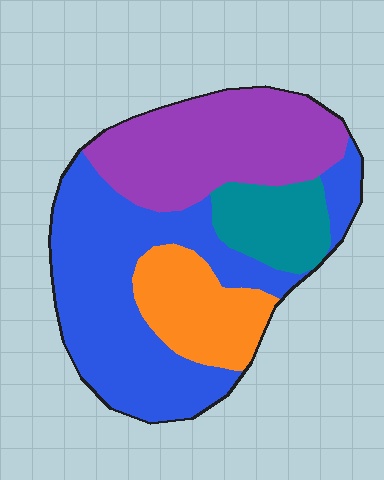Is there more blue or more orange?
Blue.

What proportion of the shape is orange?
Orange takes up less than a sixth of the shape.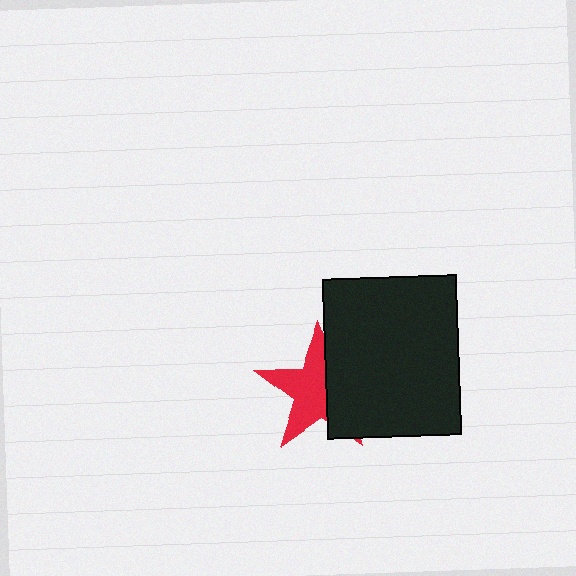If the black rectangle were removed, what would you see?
You would see the complete red star.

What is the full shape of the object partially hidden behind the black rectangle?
The partially hidden object is a red star.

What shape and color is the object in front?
The object in front is a black rectangle.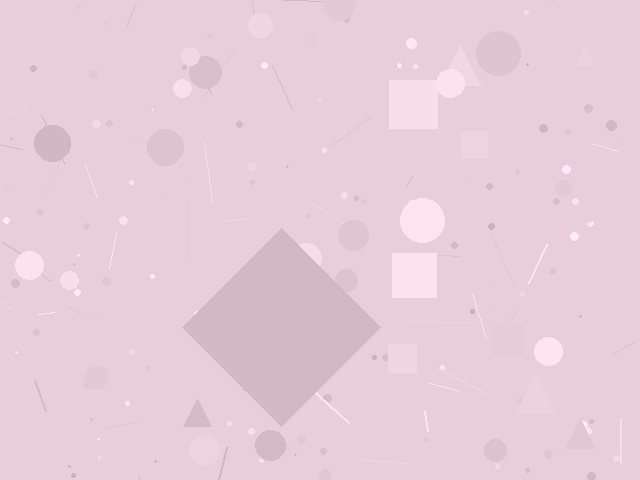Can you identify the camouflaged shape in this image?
The camouflaged shape is a diamond.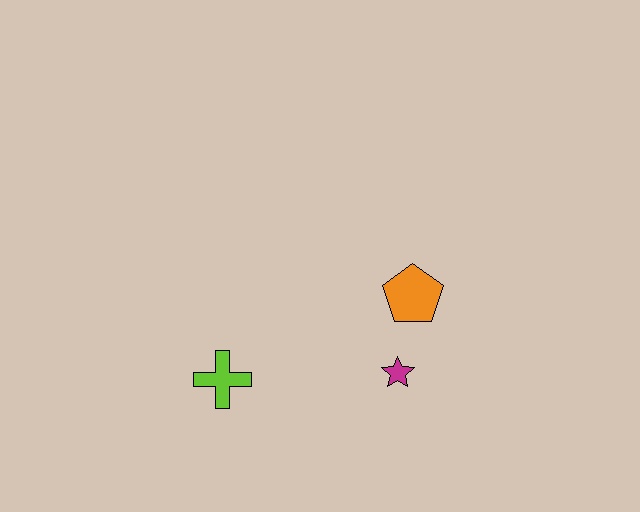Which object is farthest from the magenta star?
The lime cross is farthest from the magenta star.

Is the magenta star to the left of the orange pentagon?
Yes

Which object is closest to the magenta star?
The orange pentagon is closest to the magenta star.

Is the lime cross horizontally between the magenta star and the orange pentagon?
No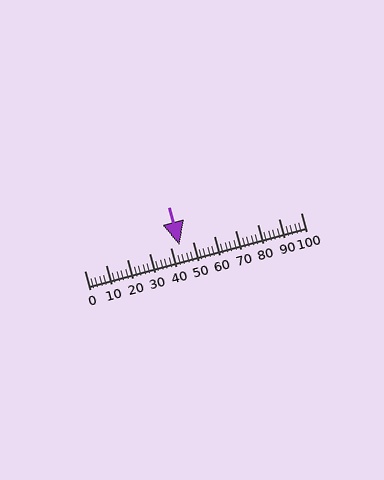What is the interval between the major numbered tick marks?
The major tick marks are spaced 10 units apart.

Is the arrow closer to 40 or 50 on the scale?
The arrow is closer to 40.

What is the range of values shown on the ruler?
The ruler shows values from 0 to 100.